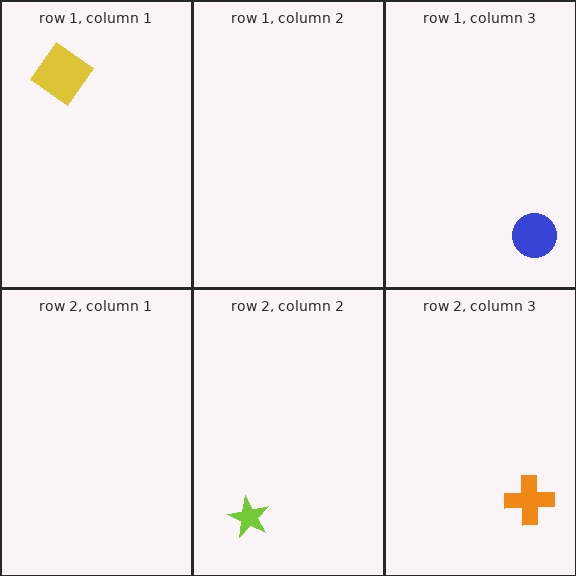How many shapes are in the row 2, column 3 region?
1.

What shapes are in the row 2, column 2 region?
The lime star.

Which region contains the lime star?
The row 2, column 2 region.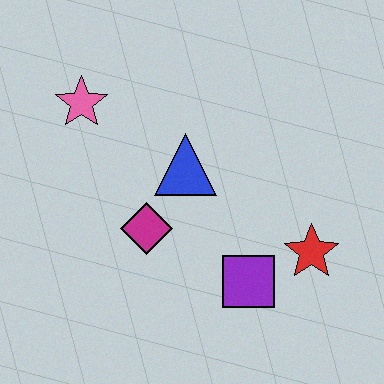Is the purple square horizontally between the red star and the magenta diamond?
Yes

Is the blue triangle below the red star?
No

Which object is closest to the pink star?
The blue triangle is closest to the pink star.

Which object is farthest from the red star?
The pink star is farthest from the red star.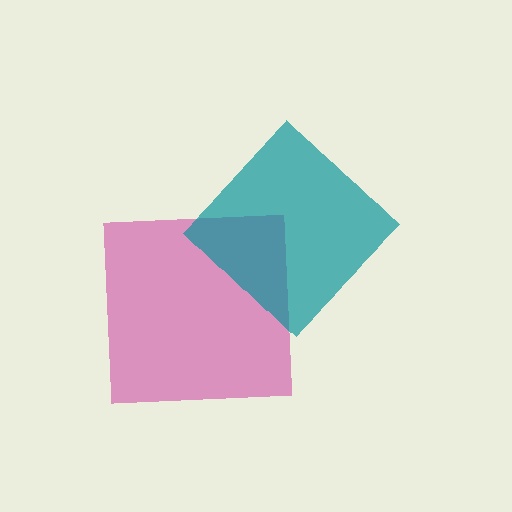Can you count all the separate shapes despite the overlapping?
Yes, there are 2 separate shapes.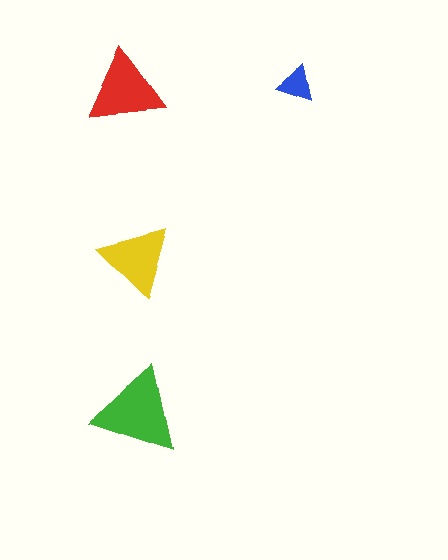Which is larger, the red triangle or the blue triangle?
The red one.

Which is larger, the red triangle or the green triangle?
The green one.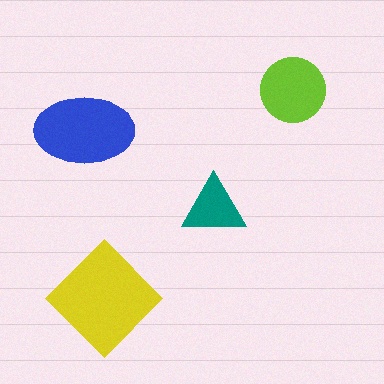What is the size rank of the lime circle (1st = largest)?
3rd.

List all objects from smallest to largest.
The teal triangle, the lime circle, the blue ellipse, the yellow diamond.